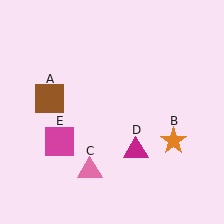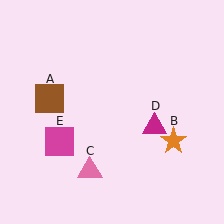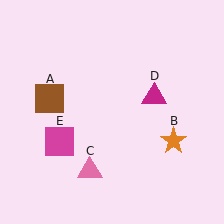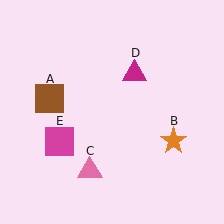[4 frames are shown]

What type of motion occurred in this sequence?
The magenta triangle (object D) rotated counterclockwise around the center of the scene.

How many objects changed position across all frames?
1 object changed position: magenta triangle (object D).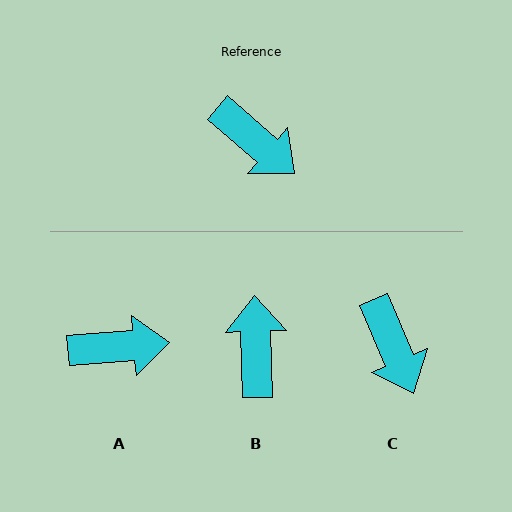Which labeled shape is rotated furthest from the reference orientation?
B, about 132 degrees away.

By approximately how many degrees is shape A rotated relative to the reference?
Approximately 45 degrees counter-clockwise.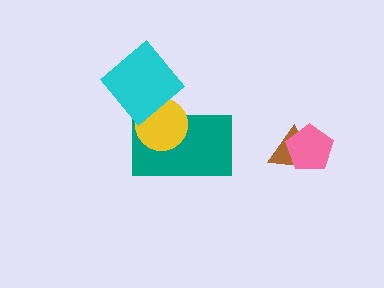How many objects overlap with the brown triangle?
1 object overlaps with the brown triangle.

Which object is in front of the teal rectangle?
The yellow circle is in front of the teal rectangle.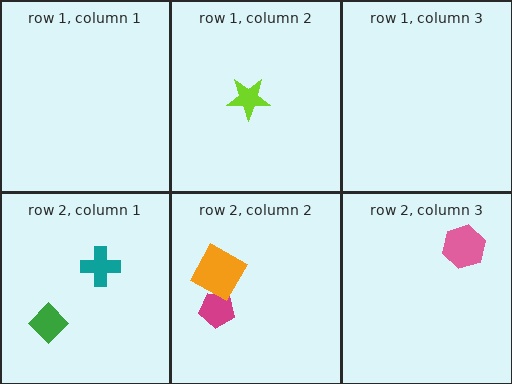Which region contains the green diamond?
The row 2, column 1 region.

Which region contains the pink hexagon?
The row 2, column 3 region.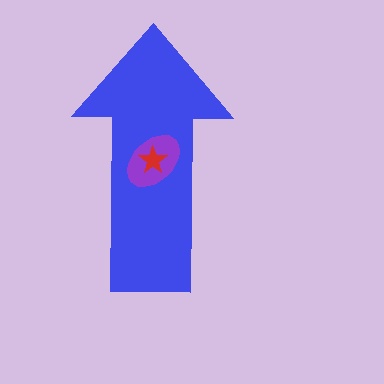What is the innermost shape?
The red star.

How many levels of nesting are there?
3.